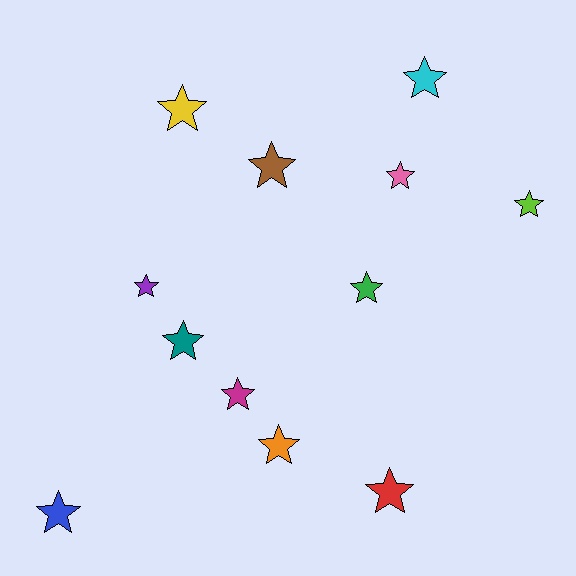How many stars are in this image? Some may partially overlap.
There are 12 stars.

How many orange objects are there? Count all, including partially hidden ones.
There is 1 orange object.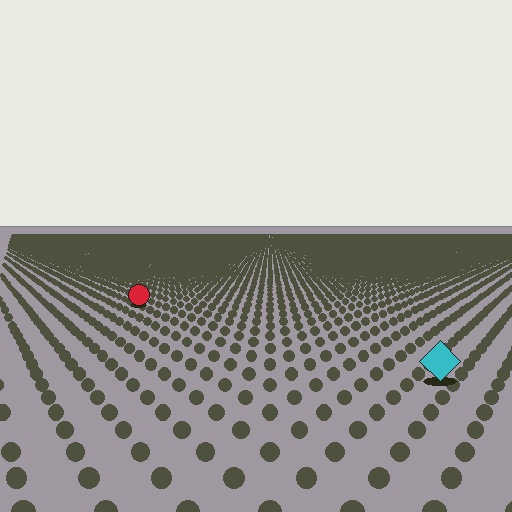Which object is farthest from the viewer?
The red circle is farthest from the viewer. It appears smaller and the ground texture around it is denser.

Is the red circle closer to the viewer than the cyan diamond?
No. The cyan diamond is closer — you can tell from the texture gradient: the ground texture is coarser near it.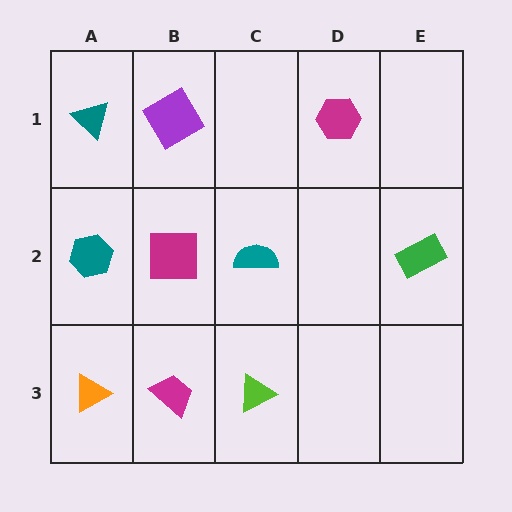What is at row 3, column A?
An orange triangle.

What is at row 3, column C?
A lime triangle.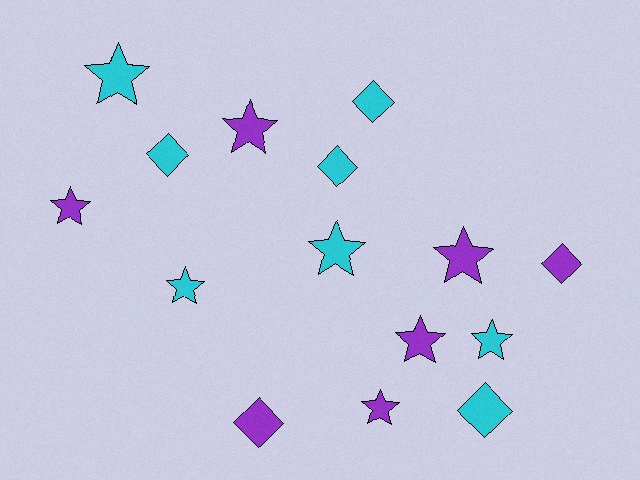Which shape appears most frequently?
Star, with 9 objects.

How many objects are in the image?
There are 15 objects.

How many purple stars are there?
There are 5 purple stars.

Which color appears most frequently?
Cyan, with 8 objects.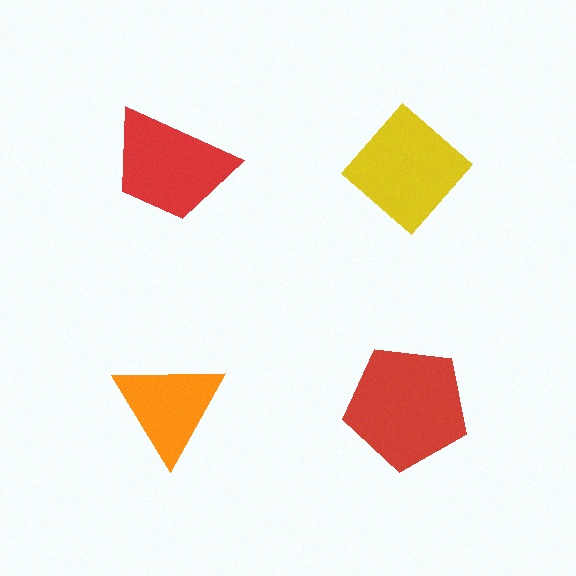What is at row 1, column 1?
A red trapezoid.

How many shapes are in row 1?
2 shapes.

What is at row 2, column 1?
An orange triangle.